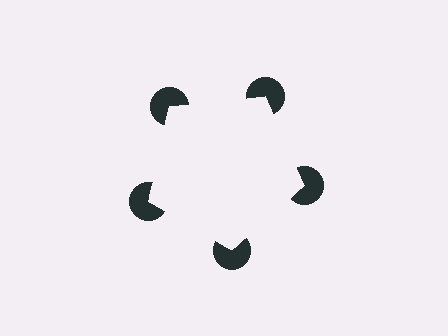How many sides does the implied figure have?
5 sides.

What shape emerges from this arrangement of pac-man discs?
An illusory pentagon — its edges are inferred from the aligned wedge cuts in the pac-man discs, not physically drawn.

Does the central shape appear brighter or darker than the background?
It typically appears slightly brighter than the background, even though no actual brightness change is drawn.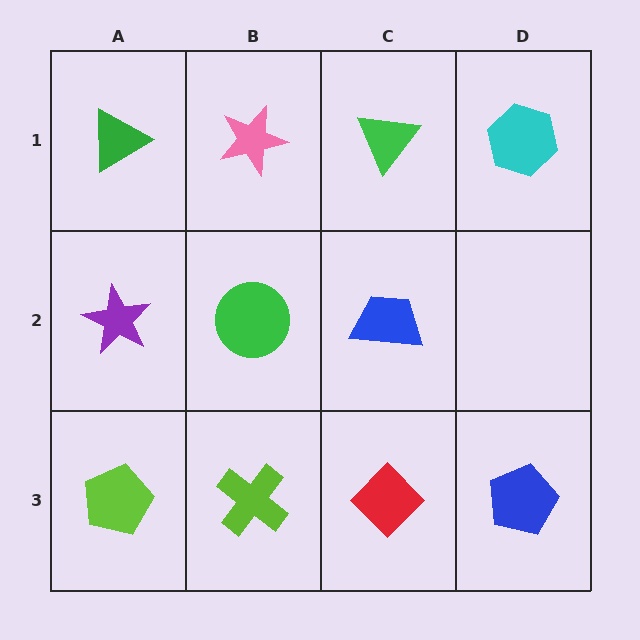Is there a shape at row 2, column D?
No, that cell is empty.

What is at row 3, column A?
A lime pentagon.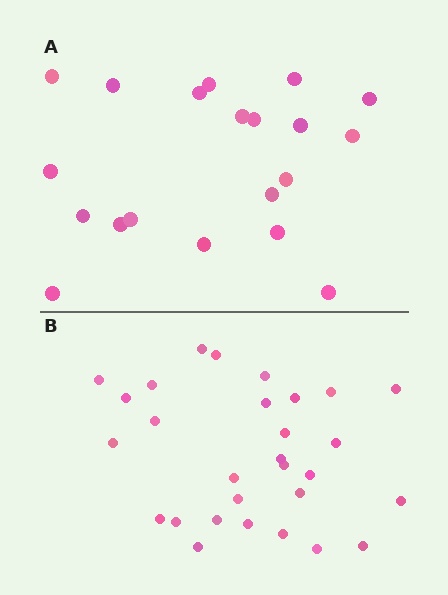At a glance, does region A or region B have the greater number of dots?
Region B (the bottom region) has more dots.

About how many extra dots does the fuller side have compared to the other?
Region B has roughly 8 or so more dots than region A.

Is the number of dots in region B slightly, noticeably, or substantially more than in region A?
Region B has substantially more. The ratio is roughly 1.4 to 1.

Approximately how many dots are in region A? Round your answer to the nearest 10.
About 20 dots.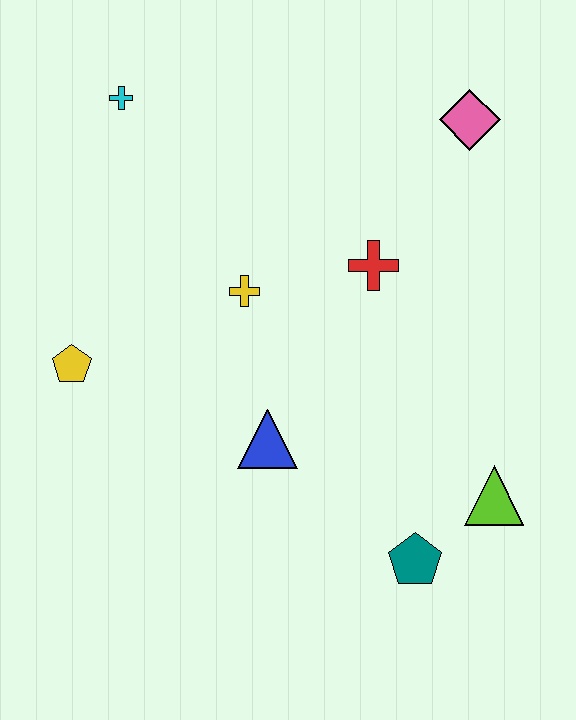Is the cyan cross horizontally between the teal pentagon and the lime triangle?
No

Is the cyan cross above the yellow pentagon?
Yes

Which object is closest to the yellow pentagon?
The yellow cross is closest to the yellow pentagon.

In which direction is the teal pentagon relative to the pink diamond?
The teal pentagon is below the pink diamond.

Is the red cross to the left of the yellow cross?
No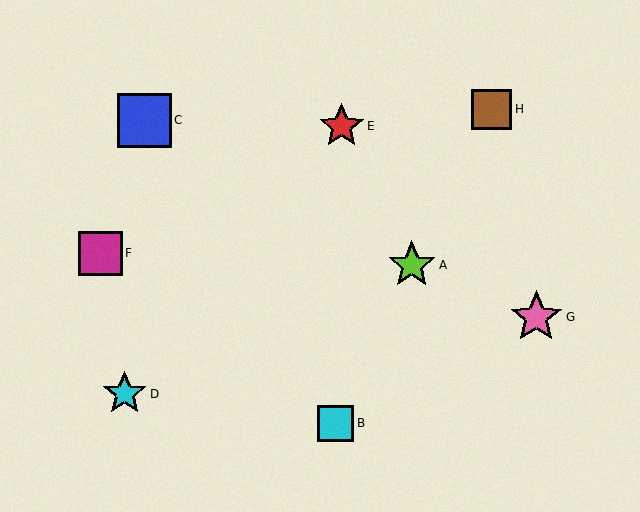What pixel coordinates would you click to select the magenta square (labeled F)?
Click at (100, 253) to select the magenta square F.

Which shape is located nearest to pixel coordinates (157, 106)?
The blue square (labeled C) at (144, 120) is nearest to that location.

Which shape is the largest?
The blue square (labeled C) is the largest.